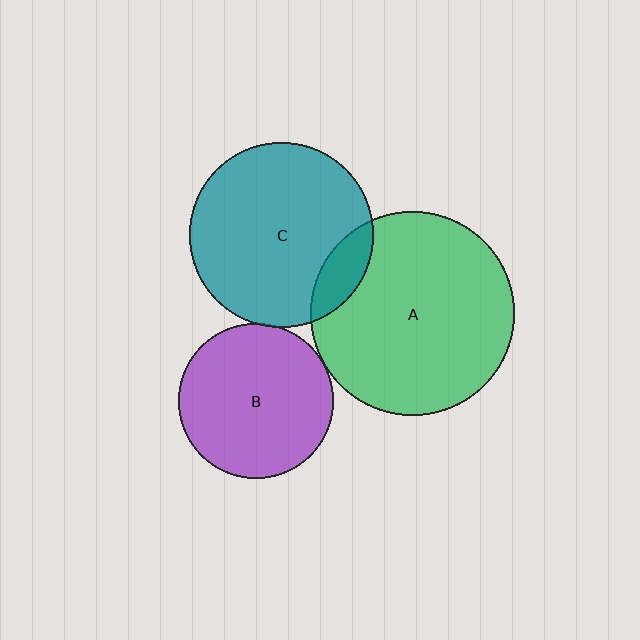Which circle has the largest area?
Circle A (green).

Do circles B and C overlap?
Yes.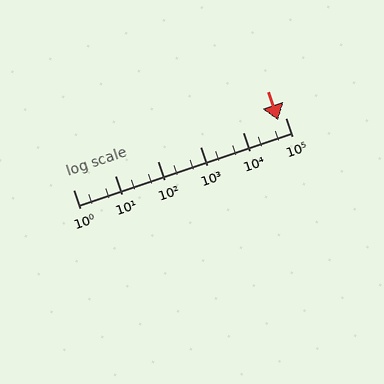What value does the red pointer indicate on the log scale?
The pointer indicates approximately 68000.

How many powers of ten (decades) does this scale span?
The scale spans 5 decades, from 1 to 100000.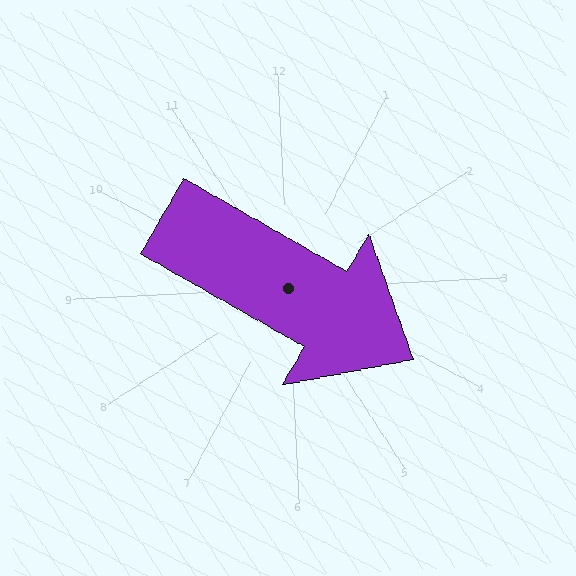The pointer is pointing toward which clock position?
Roughly 4 o'clock.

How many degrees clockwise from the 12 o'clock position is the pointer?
Approximately 123 degrees.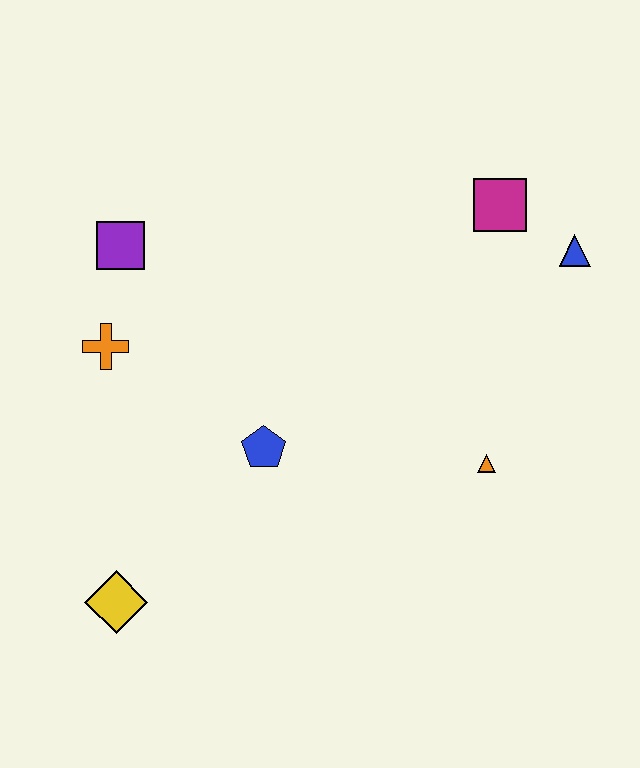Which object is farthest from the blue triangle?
The yellow diamond is farthest from the blue triangle.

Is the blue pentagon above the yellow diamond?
Yes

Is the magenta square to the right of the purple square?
Yes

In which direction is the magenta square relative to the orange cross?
The magenta square is to the right of the orange cross.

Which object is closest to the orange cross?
The purple square is closest to the orange cross.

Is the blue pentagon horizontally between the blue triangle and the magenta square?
No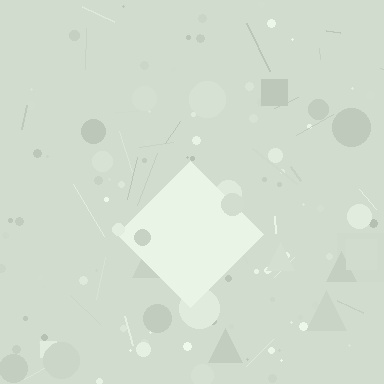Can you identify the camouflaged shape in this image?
The camouflaged shape is a diamond.